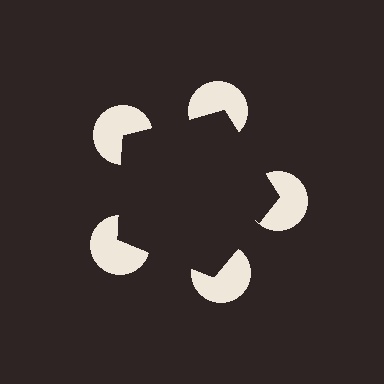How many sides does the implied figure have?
5 sides.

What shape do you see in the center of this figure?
An illusory pentagon — its edges are inferred from the aligned wedge cuts in the pac-man discs, not physically drawn.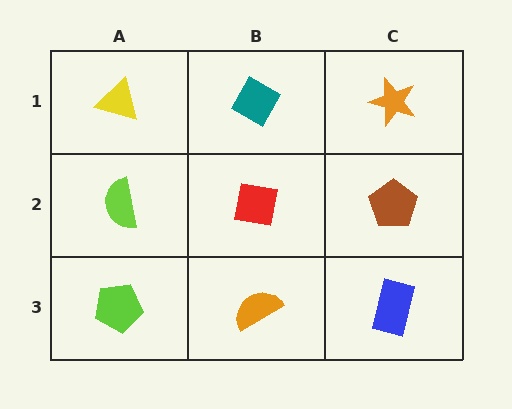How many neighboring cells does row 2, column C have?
3.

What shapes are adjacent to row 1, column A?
A lime semicircle (row 2, column A), a teal diamond (row 1, column B).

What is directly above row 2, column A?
A yellow triangle.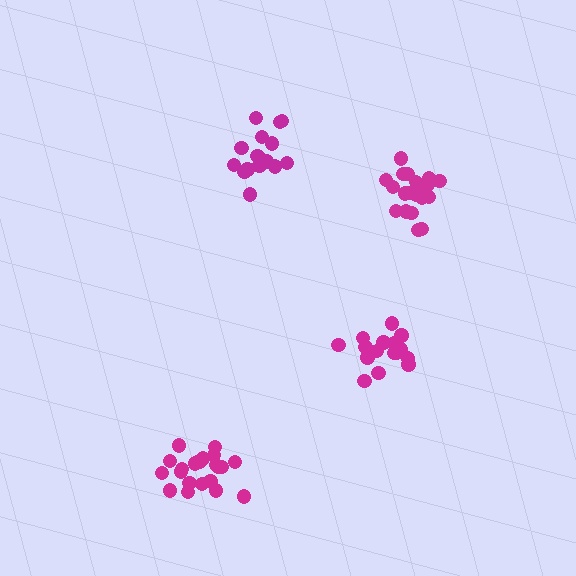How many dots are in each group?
Group 1: 17 dots, Group 2: 21 dots, Group 3: 16 dots, Group 4: 21 dots (75 total).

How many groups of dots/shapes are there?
There are 4 groups.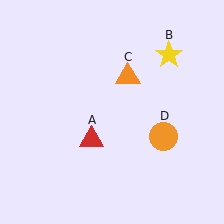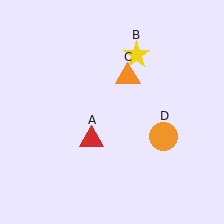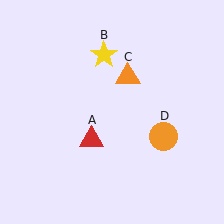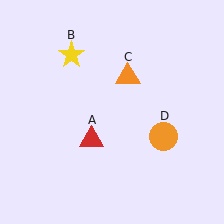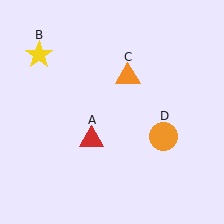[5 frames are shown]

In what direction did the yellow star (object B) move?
The yellow star (object B) moved left.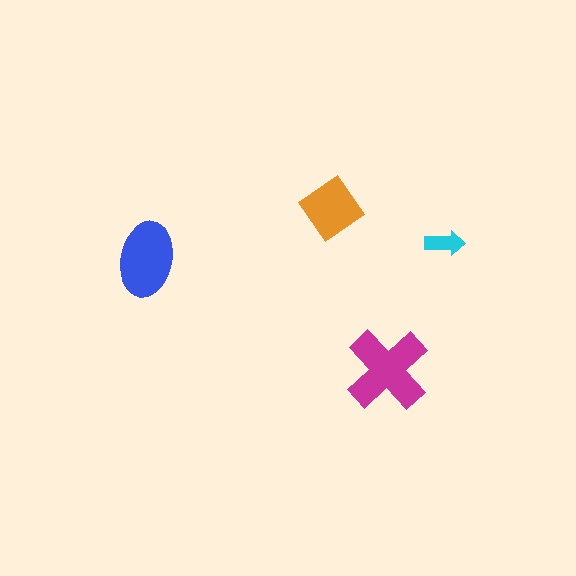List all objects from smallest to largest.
The cyan arrow, the orange diamond, the blue ellipse, the magenta cross.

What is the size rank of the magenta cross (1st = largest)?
1st.